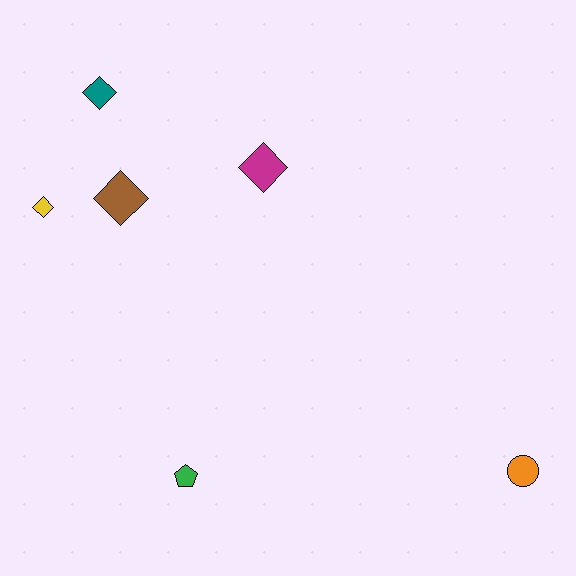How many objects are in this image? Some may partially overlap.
There are 6 objects.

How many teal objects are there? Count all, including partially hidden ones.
There is 1 teal object.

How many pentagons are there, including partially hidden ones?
There is 1 pentagon.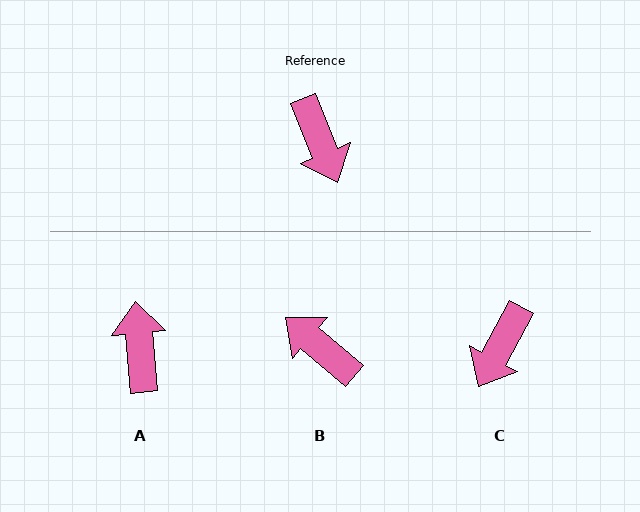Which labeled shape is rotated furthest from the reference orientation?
A, about 163 degrees away.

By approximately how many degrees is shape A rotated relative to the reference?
Approximately 163 degrees counter-clockwise.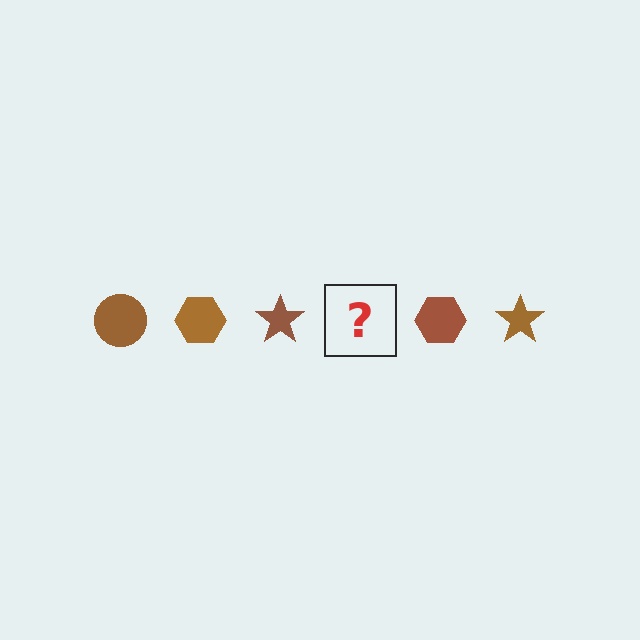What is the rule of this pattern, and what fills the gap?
The rule is that the pattern cycles through circle, hexagon, star shapes in brown. The gap should be filled with a brown circle.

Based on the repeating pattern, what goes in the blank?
The blank should be a brown circle.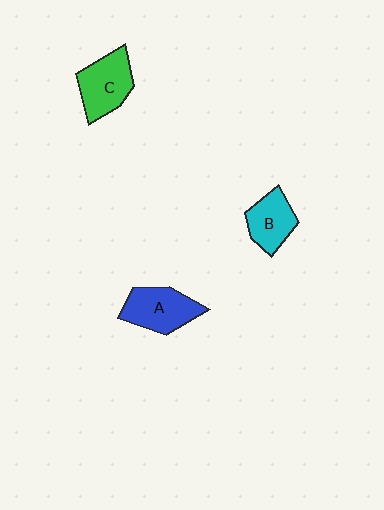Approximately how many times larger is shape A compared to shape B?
Approximately 1.3 times.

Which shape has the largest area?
Shape C (green).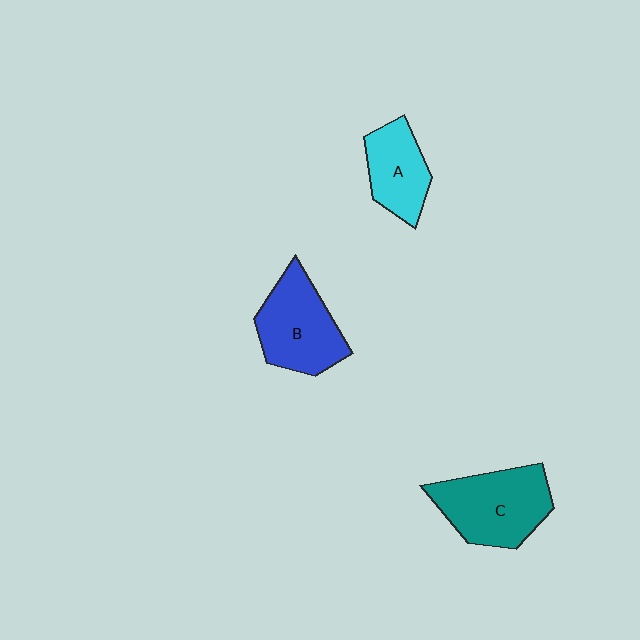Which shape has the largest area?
Shape C (teal).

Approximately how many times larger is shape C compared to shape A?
Approximately 1.5 times.